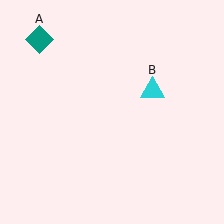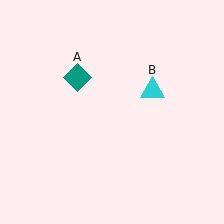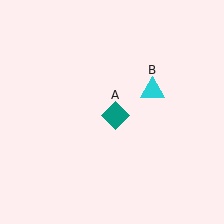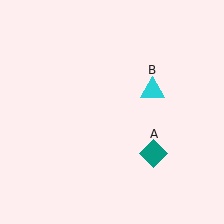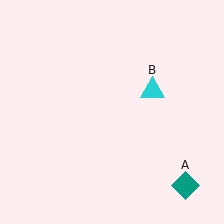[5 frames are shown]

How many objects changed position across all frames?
1 object changed position: teal diamond (object A).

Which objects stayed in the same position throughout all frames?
Cyan triangle (object B) remained stationary.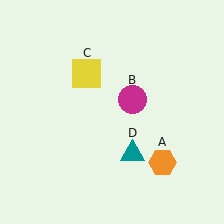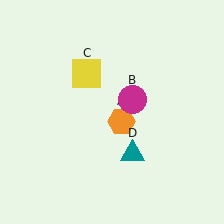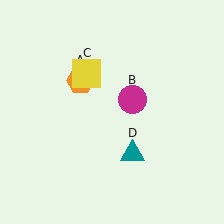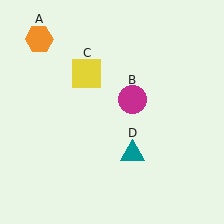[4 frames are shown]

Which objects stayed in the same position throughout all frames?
Magenta circle (object B) and yellow square (object C) and teal triangle (object D) remained stationary.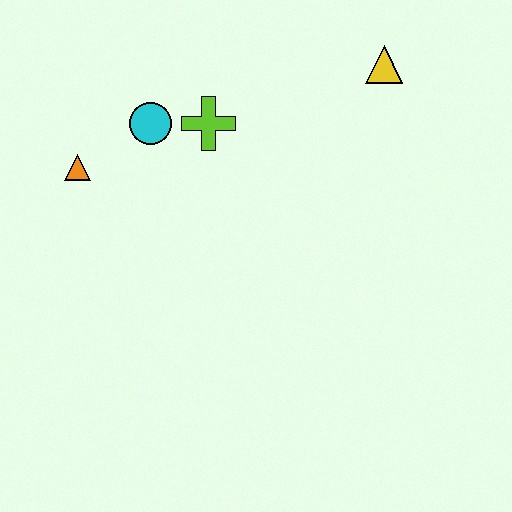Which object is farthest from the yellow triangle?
The orange triangle is farthest from the yellow triangle.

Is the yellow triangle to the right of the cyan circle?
Yes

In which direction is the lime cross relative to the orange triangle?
The lime cross is to the right of the orange triangle.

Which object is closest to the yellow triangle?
The lime cross is closest to the yellow triangle.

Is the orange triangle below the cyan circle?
Yes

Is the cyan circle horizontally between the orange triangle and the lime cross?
Yes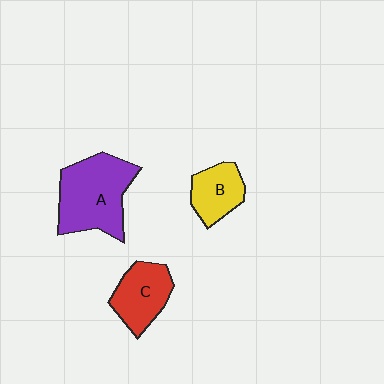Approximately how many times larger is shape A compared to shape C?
Approximately 1.6 times.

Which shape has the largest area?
Shape A (purple).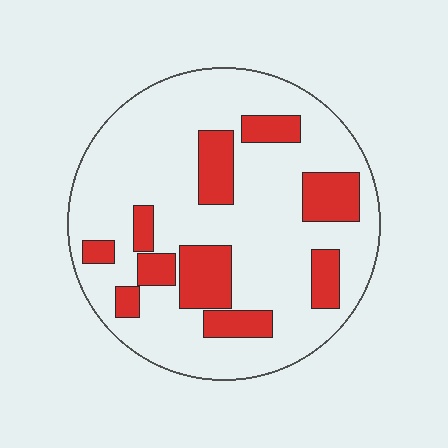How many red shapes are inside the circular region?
10.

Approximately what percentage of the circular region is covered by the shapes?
Approximately 25%.